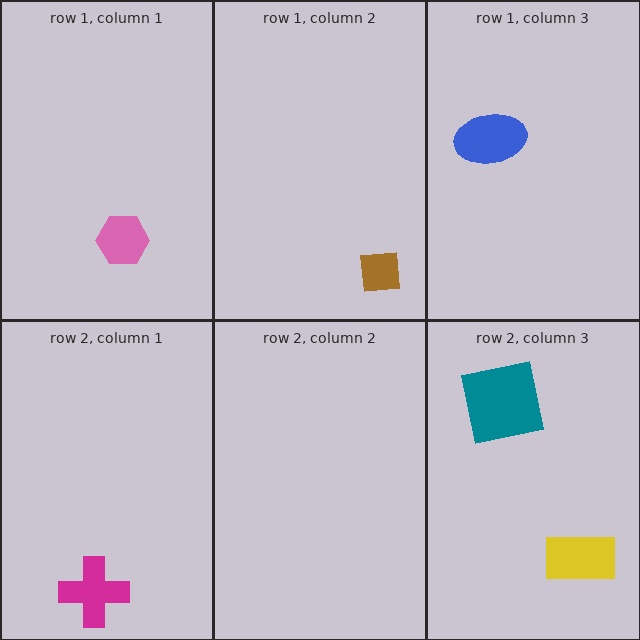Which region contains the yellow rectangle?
The row 2, column 3 region.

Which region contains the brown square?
The row 1, column 2 region.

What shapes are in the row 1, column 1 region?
The pink hexagon.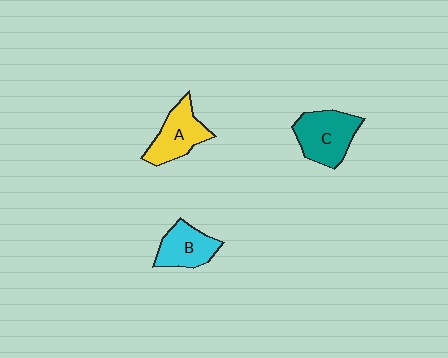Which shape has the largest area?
Shape C (teal).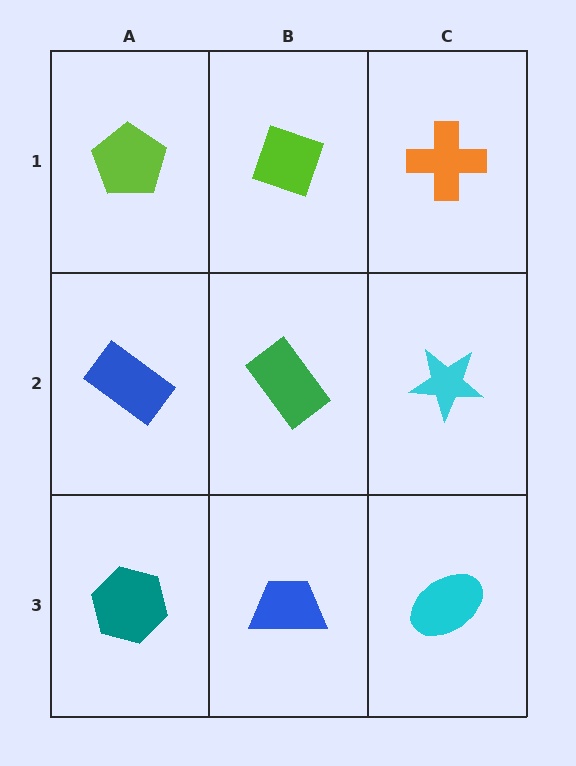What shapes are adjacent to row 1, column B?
A green rectangle (row 2, column B), a lime pentagon (row 1, column A), an orange cross (row 1, column C).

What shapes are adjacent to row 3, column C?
A cyan star (row 2, column C), a blue trapezoid (row 3, column B).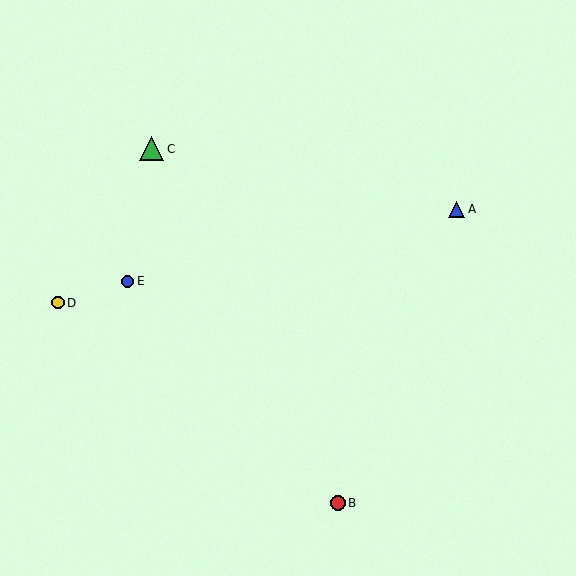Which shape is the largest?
The green triangle (labeled C) is the largest.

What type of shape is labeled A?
Shape A is a blue triangle.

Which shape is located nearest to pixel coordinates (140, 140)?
The green triangle (labeled C) at (152, 149) is nearest to that location.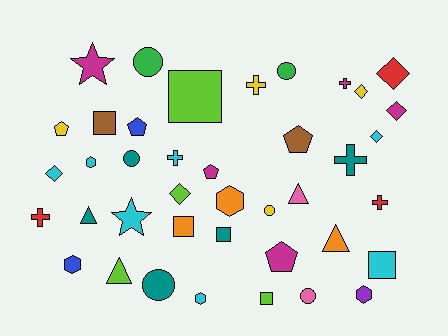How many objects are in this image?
There are 40 objects.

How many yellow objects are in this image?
There are 4 yellow objects.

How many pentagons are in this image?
There are 5 pentagons.